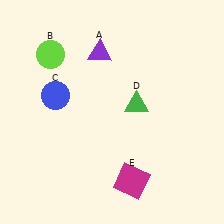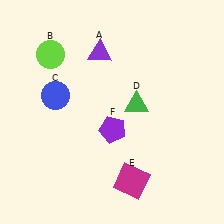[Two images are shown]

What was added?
A purple pentagon (F) was added in Image 2.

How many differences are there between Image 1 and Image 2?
There is 1 difference between the two images.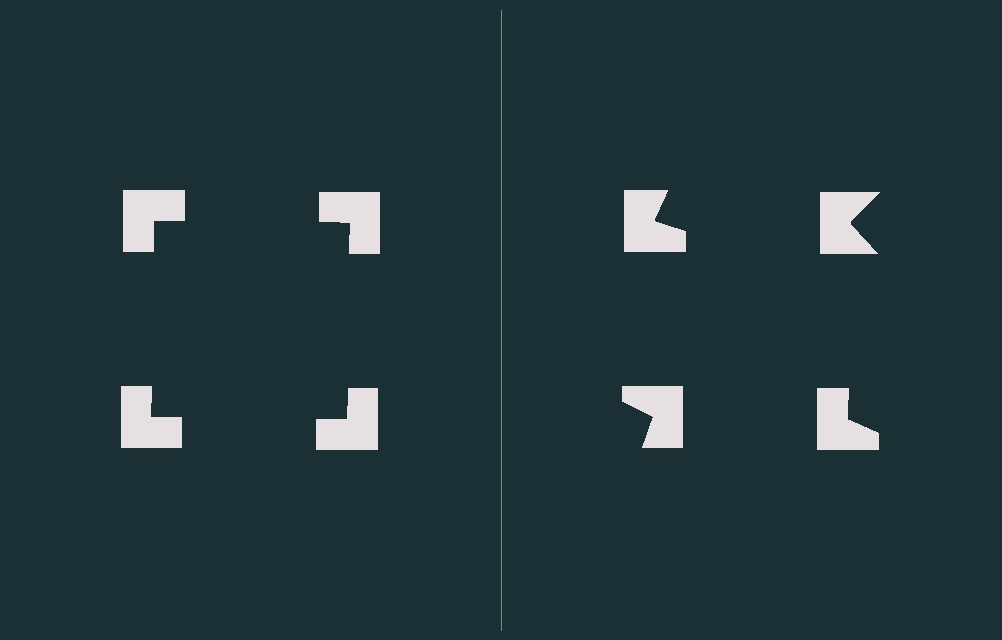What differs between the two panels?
The notched squares are positioned identically on both sides; only the wedge orientations differ. On the left they align to a square; on the right they are misaligned.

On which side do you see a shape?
An illusory square appears on the left side. On the right side the wedge cuts are rotated, so no coherent shape forms.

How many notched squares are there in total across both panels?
8 — 4 on each side.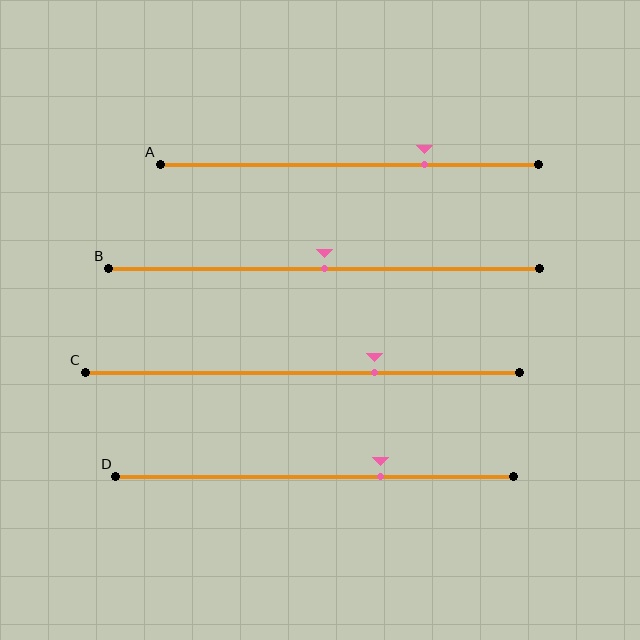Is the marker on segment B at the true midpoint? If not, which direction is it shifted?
Yes, the marker on segment B is at the true midpoint.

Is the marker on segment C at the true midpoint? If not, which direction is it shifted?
No, the marker on segment C is shifted to the right by about 17% of the segment length.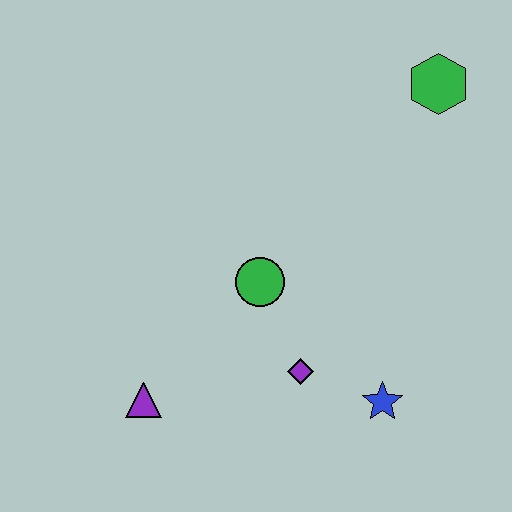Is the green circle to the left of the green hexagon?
Yes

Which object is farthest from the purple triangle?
The green hexagon is farthest from the purple triangle.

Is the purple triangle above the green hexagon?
No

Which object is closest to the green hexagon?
The green circle is closest to the green hexagon.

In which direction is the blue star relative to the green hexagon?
The blue star is below the green hexagon.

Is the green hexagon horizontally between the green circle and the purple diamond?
No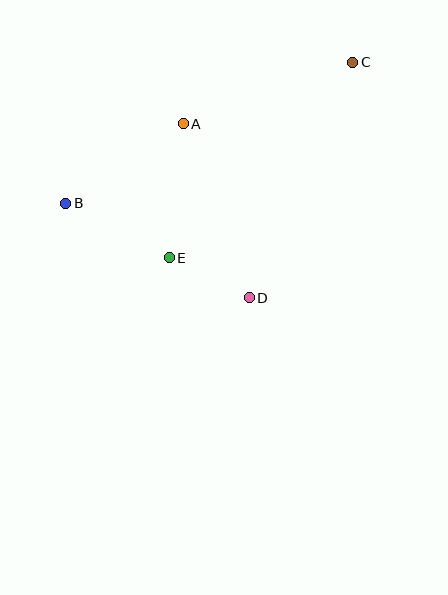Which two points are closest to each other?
Points D and E are closest to each other.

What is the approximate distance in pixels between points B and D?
The distance between B and D is approximately 207 pixels.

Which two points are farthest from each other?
Points B and C are farthest from each other.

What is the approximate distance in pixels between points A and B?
The distance between A and B is approximately 142 pixels.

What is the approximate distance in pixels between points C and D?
The distance between C and D is approximately 257 pixels.